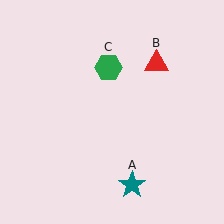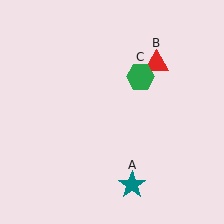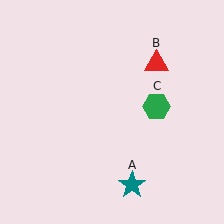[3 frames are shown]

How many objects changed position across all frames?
1 object changed position: green hexagon (object C).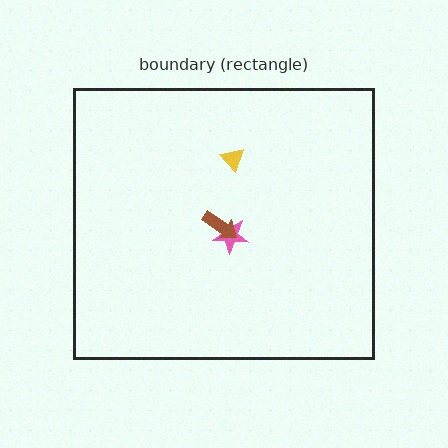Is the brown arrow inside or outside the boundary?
Inside.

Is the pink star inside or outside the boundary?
Inside.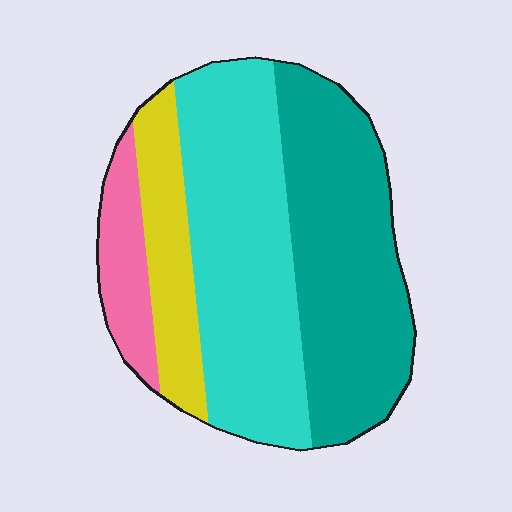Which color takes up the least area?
Pink, at roughly 10%.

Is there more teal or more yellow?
Teal.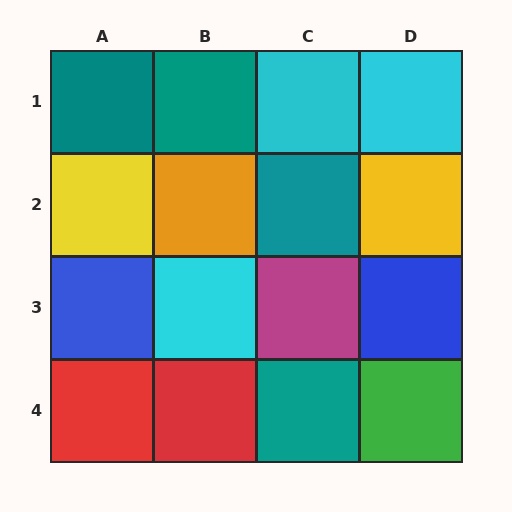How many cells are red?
2 cells are red.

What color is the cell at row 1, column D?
Cyan.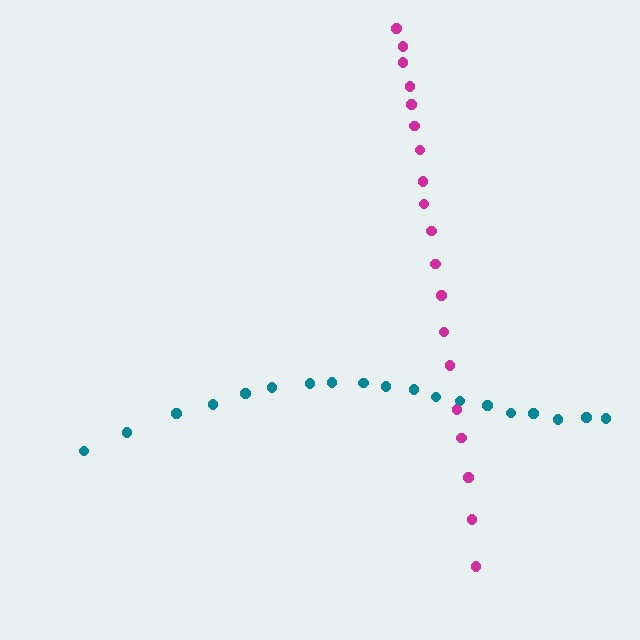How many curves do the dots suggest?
There are 2 distinct paths.